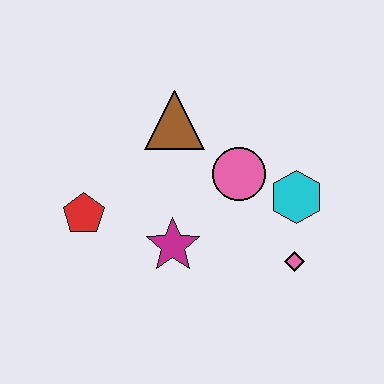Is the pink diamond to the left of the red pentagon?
No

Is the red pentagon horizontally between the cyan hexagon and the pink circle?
No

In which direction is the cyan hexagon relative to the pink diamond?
The cyan hexagon is above the pink diamond.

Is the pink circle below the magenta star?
No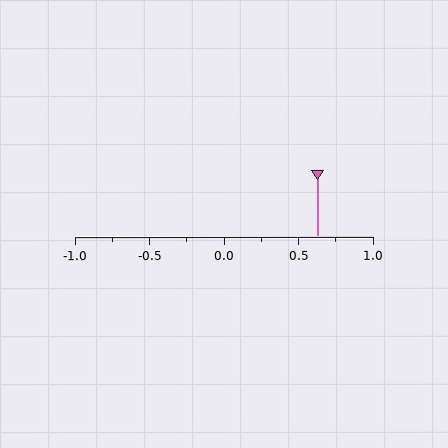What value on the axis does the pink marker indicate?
The marker indicates approximately 0.62.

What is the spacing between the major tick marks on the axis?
The major ticks are spaced 0.5 apart.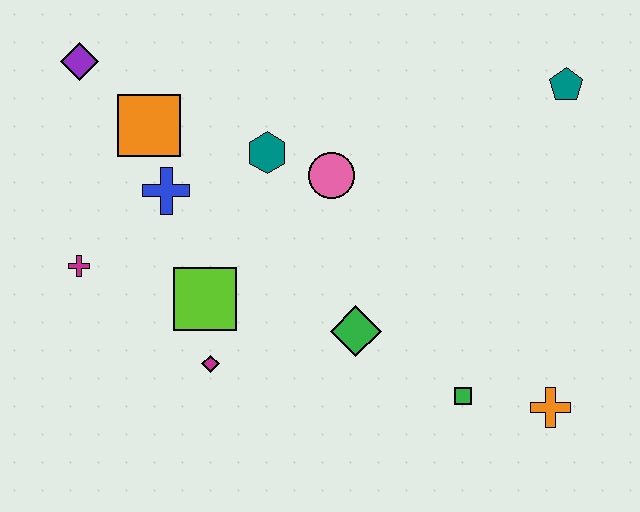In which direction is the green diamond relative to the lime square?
The green diamond is to the right of the lime square.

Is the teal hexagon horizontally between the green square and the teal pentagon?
No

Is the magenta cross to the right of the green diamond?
No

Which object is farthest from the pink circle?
The orange cross is farthest from the pink circle.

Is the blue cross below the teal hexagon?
Yes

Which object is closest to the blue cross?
The orange square is closest to the blue cross.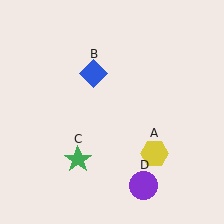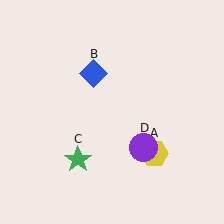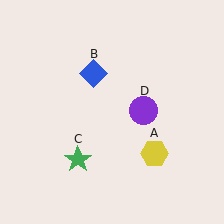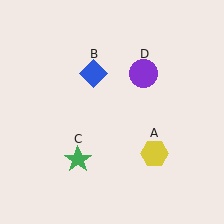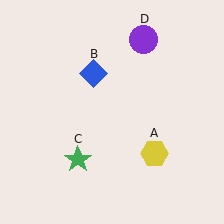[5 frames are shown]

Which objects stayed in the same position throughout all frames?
Yellow hexagon (object A) and blue diamond (object B) and green star (object C) remained stationary.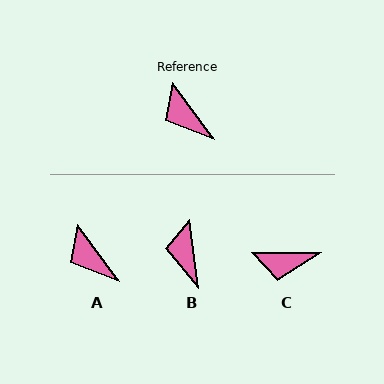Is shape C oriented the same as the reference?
No, it is off by about 53 degrees.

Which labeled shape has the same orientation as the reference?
A.